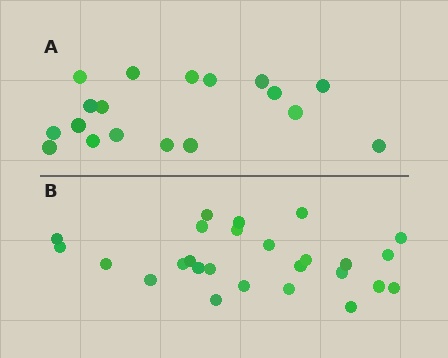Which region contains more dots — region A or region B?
Region B (the bottom region) has more dots.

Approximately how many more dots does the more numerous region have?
Region B has roughly 8 or so more dots than region A.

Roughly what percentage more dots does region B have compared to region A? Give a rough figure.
About 45% more.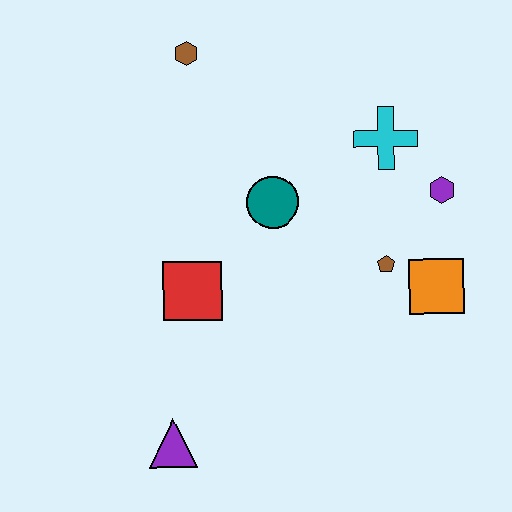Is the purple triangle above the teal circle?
No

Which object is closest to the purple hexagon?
The cyan cross is closest to the purple hexagon.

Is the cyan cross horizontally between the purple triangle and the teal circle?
No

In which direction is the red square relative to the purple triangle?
The red square is above the purple triangle.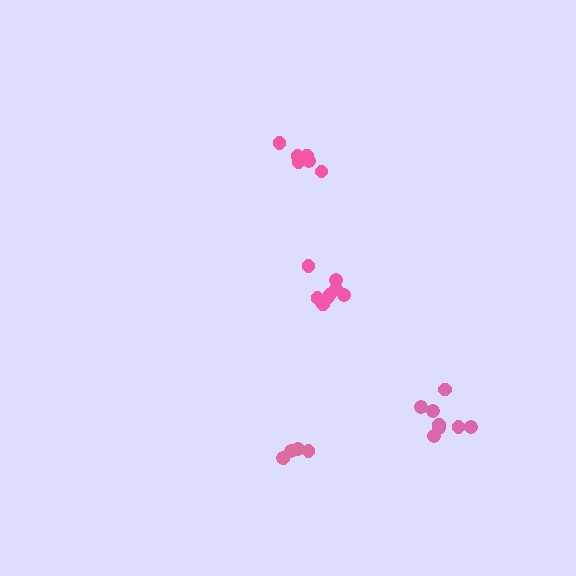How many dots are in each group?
Group 1: 6 dots, Group 2: 8 dots, Group 3: 5 dots, Group 4: 8 dots (27 total).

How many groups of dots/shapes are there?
There are 4 groups.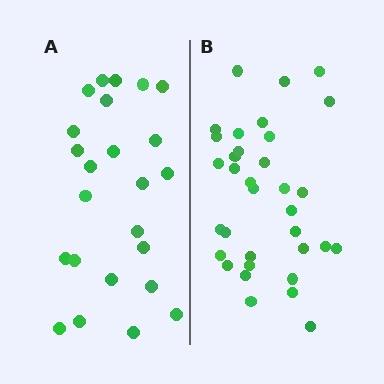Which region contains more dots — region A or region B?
Region B (the right region) has more dots.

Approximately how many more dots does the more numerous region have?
Region B has roughly 10 or so more dots than region A.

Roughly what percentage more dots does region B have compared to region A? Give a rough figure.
About 40% more.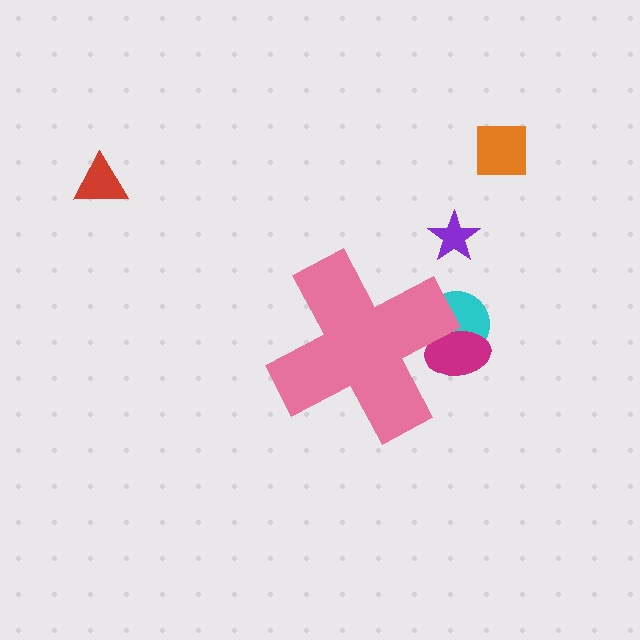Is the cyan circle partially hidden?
Yes, the cyan circle is partially hidden behind the pink cross.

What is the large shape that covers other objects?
A pink cross.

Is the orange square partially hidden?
No, the orange square is fully visible.